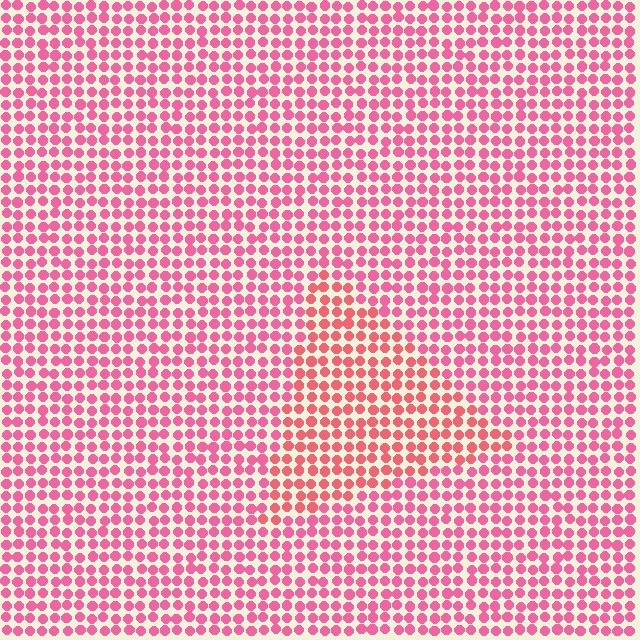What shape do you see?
I see a triangle.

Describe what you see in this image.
The image is filled with small pink elements in a uniform arrangement. A triangle-shaped region is visible where the elements are tinted to a slightly different hue, forming a subtle color boundary.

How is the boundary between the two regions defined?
The boundary is defined purely by a slight shift in hue (about 19 degrees). Spacing, size, and orientation are identical on both sides.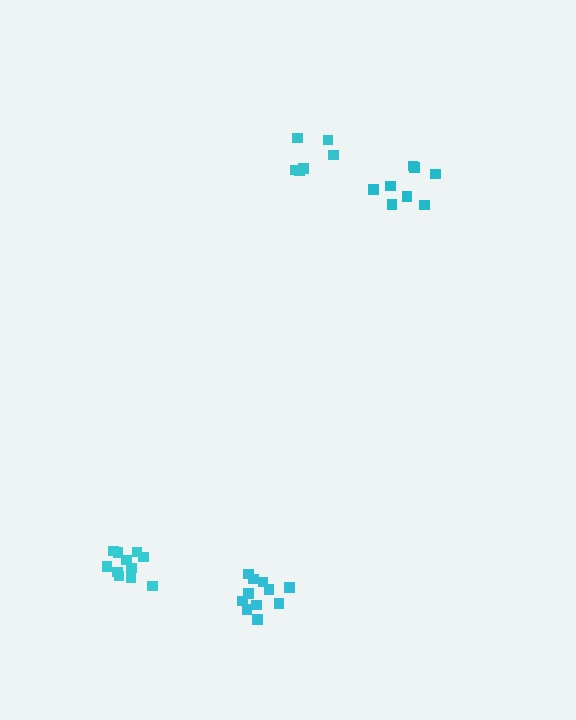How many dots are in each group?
Group 1: 6 dots, Group 2: 11 dots, Group 3: 8 dots, Group 4: 11 dots (36 total).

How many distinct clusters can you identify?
There are 4 distinct clusters.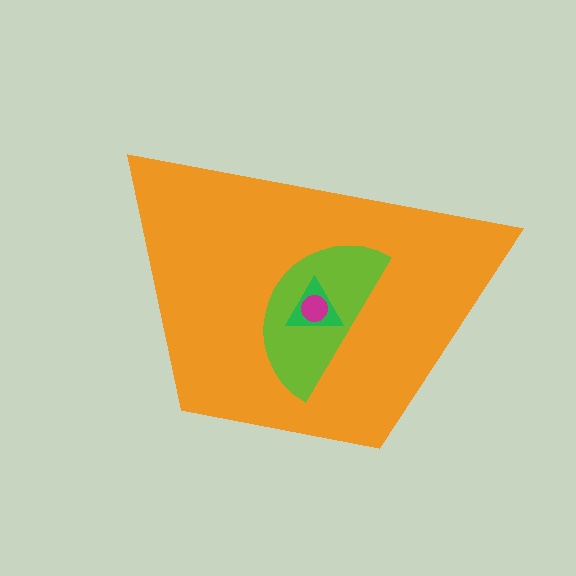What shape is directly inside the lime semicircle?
The green triangle.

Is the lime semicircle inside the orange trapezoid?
Yes.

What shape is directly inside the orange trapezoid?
The lime semicircle.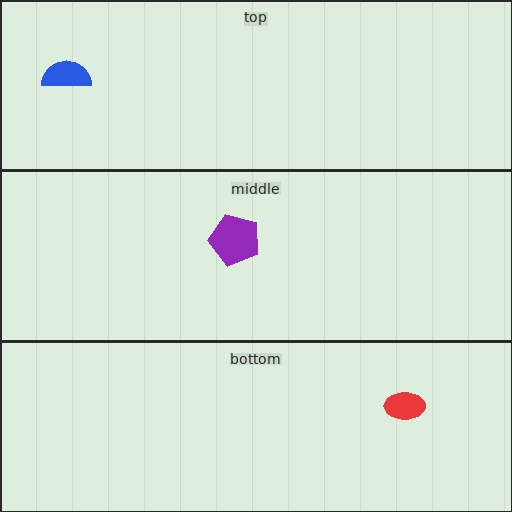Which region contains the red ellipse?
The bottom region.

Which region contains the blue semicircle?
The top region.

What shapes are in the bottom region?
The red ellipse.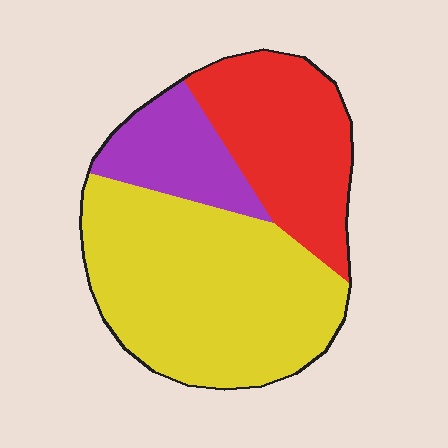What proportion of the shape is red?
Red covers 30% of the shape.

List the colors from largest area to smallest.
From largest to smallest: yellow, red, purple.